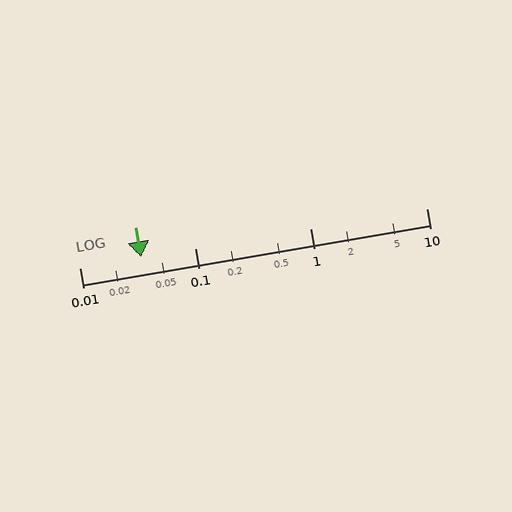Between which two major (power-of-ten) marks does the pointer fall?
The pointer is between 0.01 and 0.1.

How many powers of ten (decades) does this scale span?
The scale spans 3 decades, from 0.01 to 10.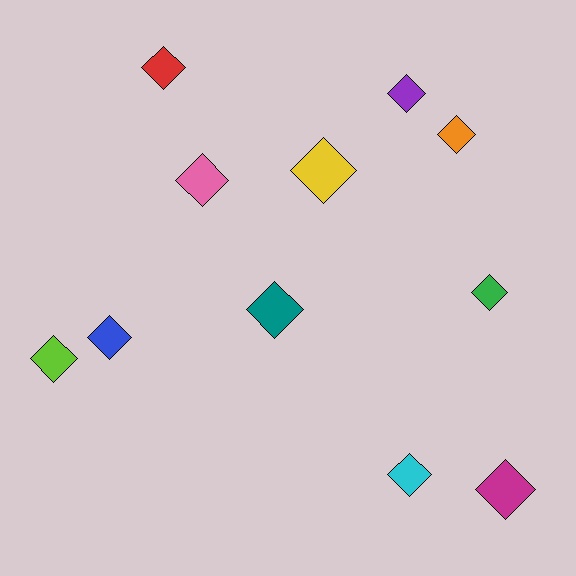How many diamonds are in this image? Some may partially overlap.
There are 11 diamonds.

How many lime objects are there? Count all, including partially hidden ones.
There is 1 lime object.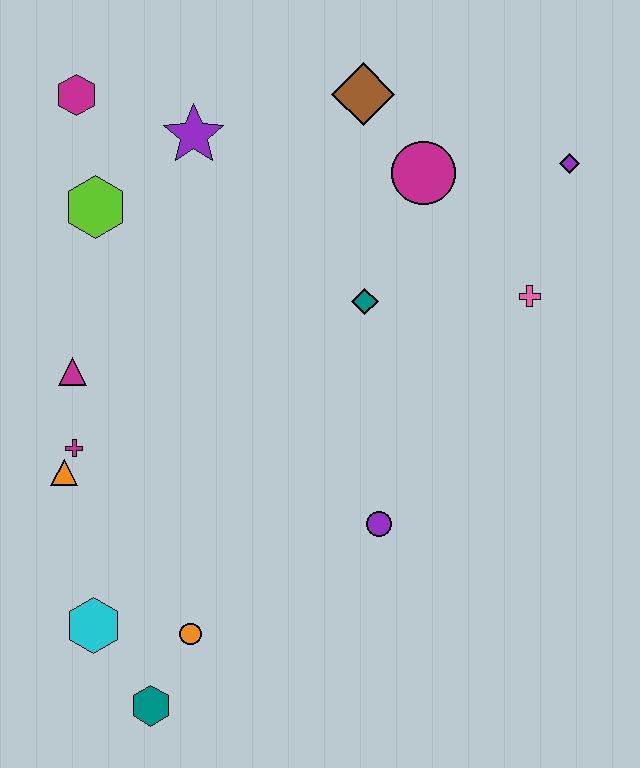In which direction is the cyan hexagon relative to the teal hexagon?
The cyan hexagon is above the teal hexagon.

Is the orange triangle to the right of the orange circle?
No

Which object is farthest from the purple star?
The teal hexagon is farthest from the purple star.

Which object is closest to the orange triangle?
The magenta cross is closest to the orange triangle.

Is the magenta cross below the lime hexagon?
Yes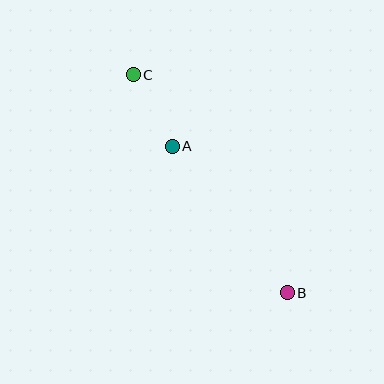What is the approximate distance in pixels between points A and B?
The distance between A and B is approximately 186 pixels.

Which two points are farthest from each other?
Points B and C are farthest from each other.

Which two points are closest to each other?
Points A and C are closest to each other.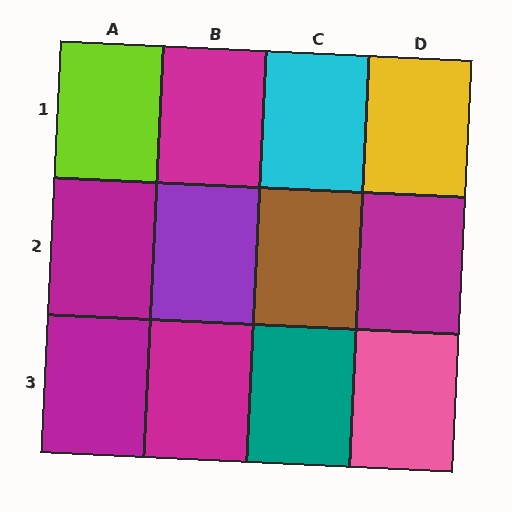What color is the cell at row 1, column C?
Cyan.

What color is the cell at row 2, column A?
Magenta.